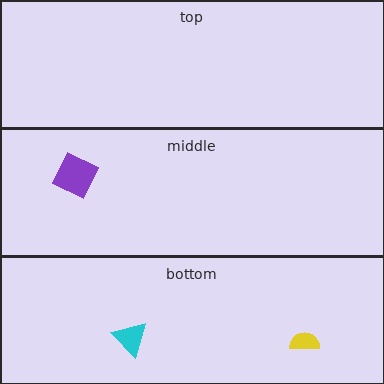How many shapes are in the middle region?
1.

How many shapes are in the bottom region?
2.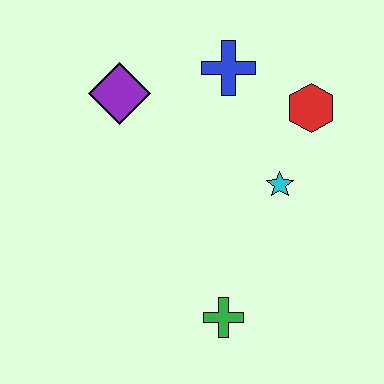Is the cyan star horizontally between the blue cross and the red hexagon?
Yes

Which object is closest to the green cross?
The cyan star is closest to the green cross.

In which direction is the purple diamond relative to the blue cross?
The purple diamond is to the left of the blue cross.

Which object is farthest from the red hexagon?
The green cross is farthest from the red hexagon.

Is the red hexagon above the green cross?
Yes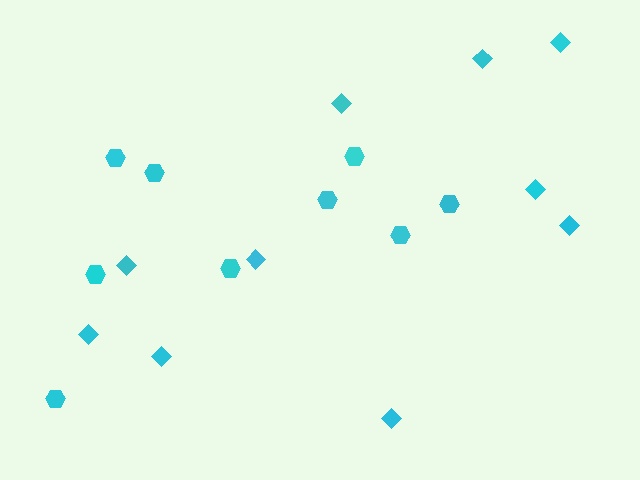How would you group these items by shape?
There are 2 groups: one group of diamonds (10) and one group of hexagons (9).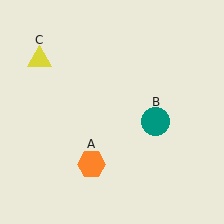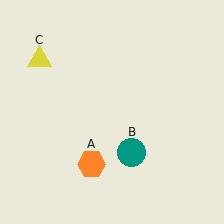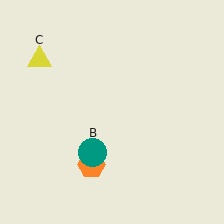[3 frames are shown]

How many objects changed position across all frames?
1 object changed position: teal circle (object B).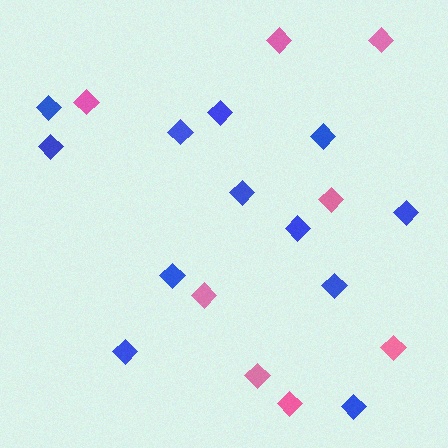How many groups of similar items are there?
There are 2 groups: one group of blue diamonds (12) and one group of pink diamonds (8).